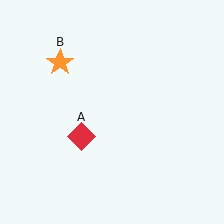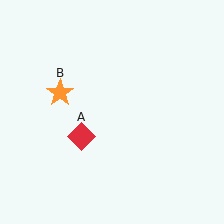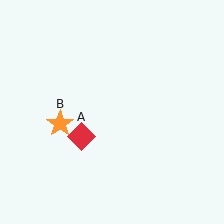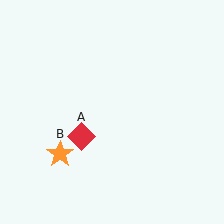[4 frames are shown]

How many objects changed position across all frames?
1 object changed position: orange star (object B).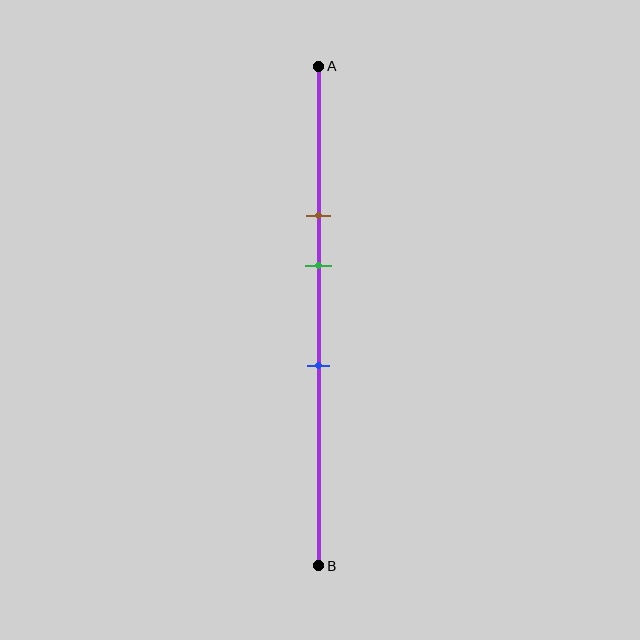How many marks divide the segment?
There are 3 marks dividing the segment.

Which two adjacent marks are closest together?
The brown and green marks are the closest adjacent pair.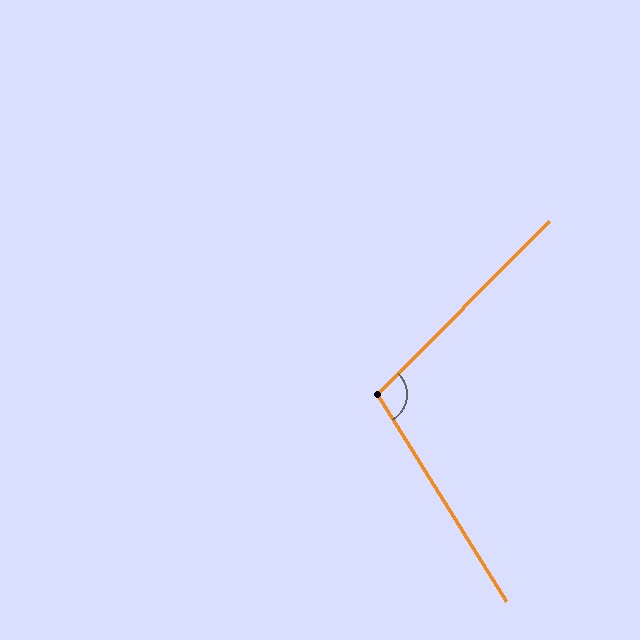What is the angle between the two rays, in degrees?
Approximately 103 degrees.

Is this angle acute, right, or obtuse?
It is obtuse.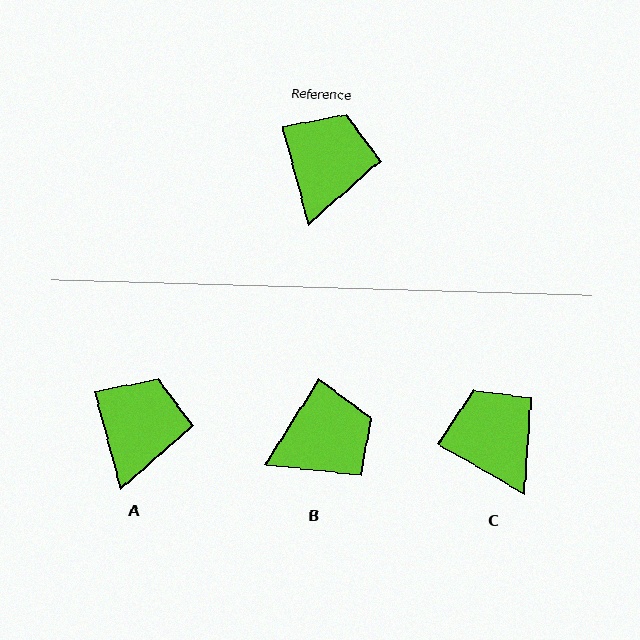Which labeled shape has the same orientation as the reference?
A.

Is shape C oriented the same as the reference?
No, it is off by about 45 degrees.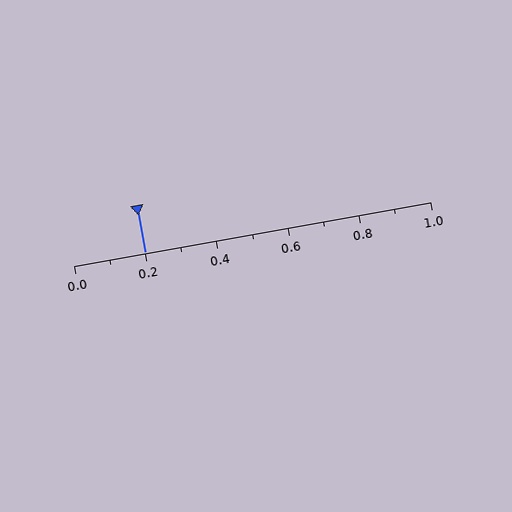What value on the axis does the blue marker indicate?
The marker indicates approximately 0.2.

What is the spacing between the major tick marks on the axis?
The major ticks are spaced 0.2 apart.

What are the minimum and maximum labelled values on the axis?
The axis runs from 0.0 to 1.0.